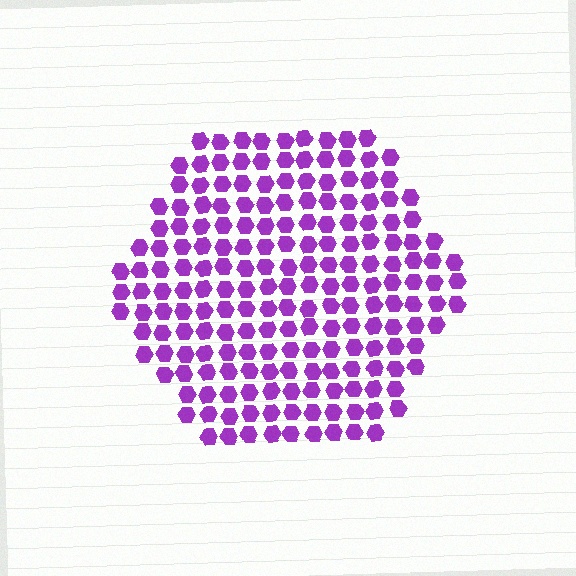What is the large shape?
The large shape is a hexagon.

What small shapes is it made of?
It is made of small hexagons.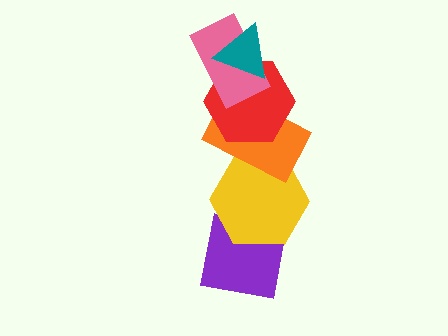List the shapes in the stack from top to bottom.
From top to bottom: the teal triangle, the pink rectangle, the red hexagon, the orange rectangle, the yellow hexagon, the purple square.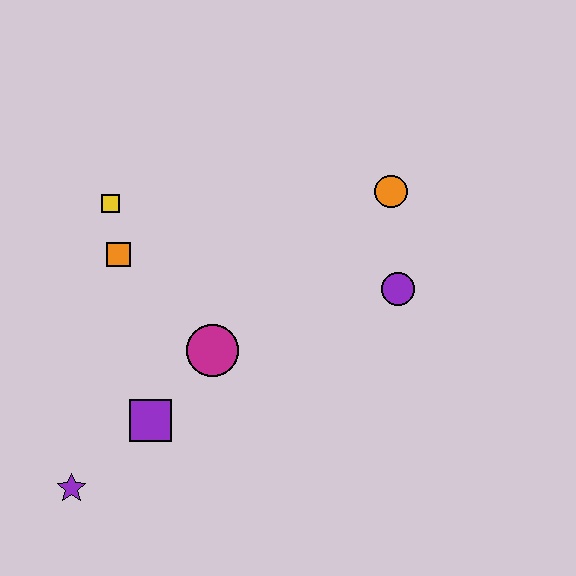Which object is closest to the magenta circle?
The purple square is closest to the magenta circle.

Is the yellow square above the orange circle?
No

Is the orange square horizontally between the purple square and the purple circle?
No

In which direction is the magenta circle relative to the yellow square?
The magenta circle is below the yellow square.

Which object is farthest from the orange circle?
The purple star is farthest from the orange circle.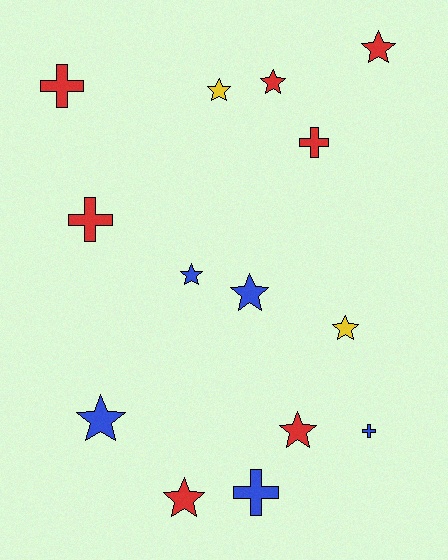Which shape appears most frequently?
Star, with 9 objects.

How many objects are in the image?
There are 14 objects.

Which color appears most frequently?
Red, with 7 objects.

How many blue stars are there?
There are 3 blue stars.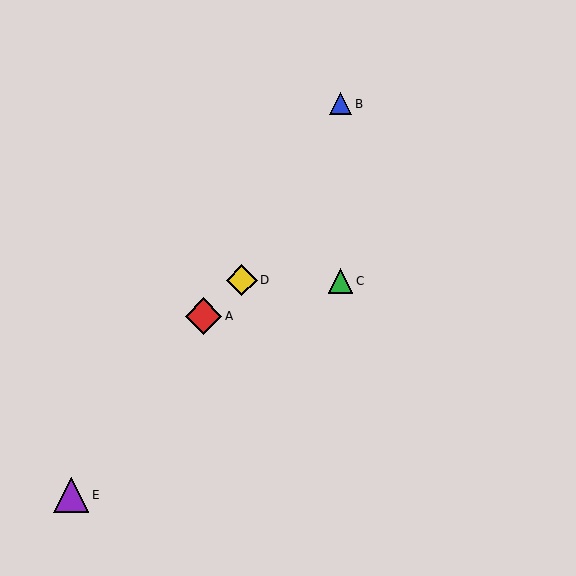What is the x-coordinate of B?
Object B is at x≈341.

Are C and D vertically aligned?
No, C is at x≈341 and D is at x≈242.